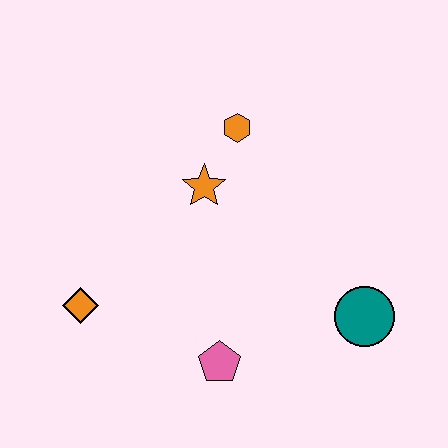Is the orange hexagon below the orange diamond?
No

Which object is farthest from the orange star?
The teal circle is farthest from the orange star.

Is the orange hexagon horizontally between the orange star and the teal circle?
Yes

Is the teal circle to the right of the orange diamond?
Yes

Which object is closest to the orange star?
The orange hexagon is closest to the orange star.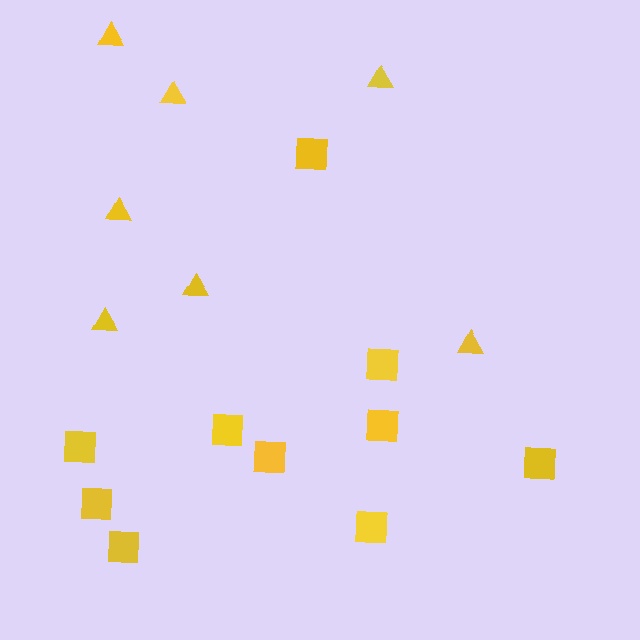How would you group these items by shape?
There are 2 groups: one group of squares (10) and one group of triangles (7).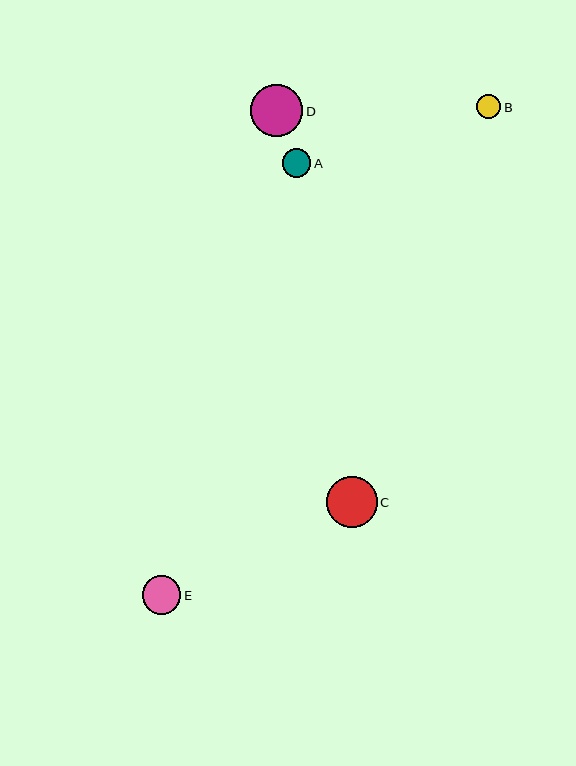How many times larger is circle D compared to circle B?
Circle D is approximately 2.2 times the size of circle B.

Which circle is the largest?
Circle D is the largest with a size of approximately 52 pixels.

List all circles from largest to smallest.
From largest to smallest: D, C, E, A, B.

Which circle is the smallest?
Circle B is the smallest with a size of approximately 24 pixels.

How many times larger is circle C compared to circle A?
Circle C is approximately 1.8 times the size of circle A.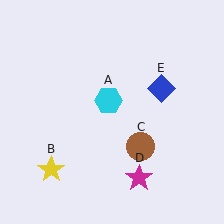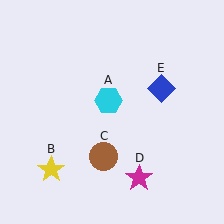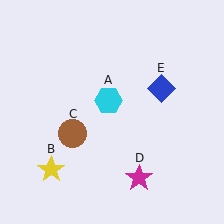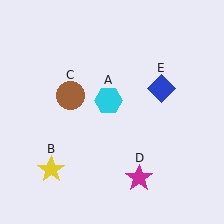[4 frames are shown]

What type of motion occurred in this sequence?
The brown circle (object C) rotated clockwise around the center of the scene.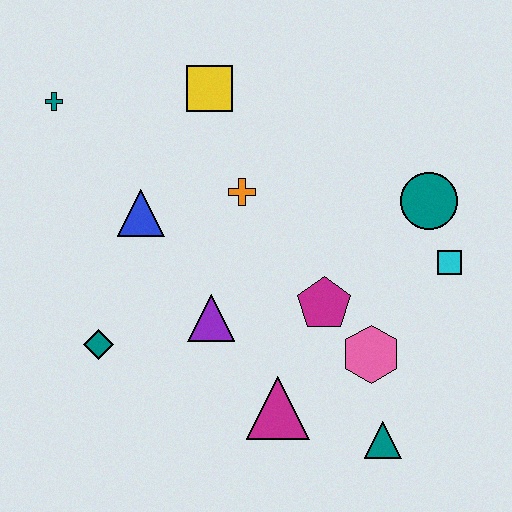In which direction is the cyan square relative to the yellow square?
The cyan square is to the right of the yellow square.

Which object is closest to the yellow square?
The orange cross is closest to the yellow square.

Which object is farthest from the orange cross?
The teal triangle is farthest from the orange cross.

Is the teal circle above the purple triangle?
Yes